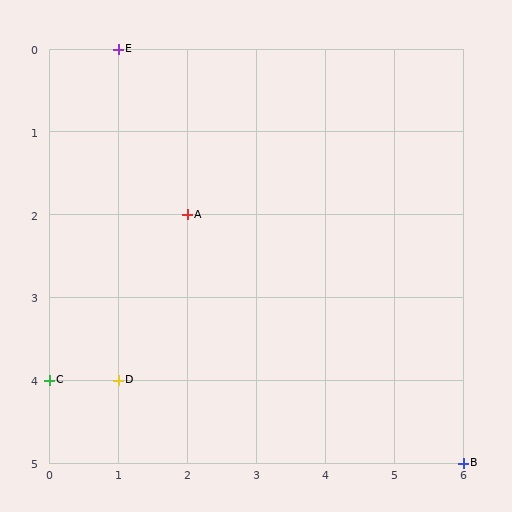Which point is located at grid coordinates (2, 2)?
Point A is at (2, 2).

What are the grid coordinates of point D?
Point D is at grid coordinates (1, 4).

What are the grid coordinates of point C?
Point C is at grid coordinates (0, 4).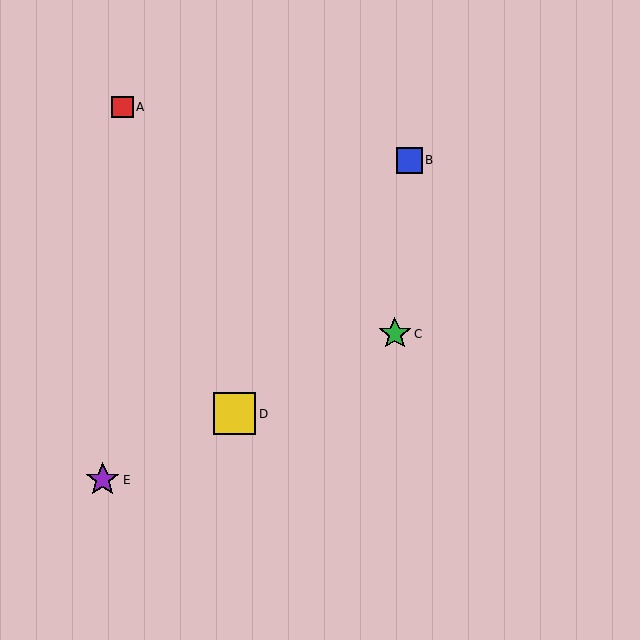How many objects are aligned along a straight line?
3 objects (C, D, E) are aligned along a straight line.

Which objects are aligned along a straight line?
Objects C, D, E are aligned along a straight line.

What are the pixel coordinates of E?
Object E is at (103, 480).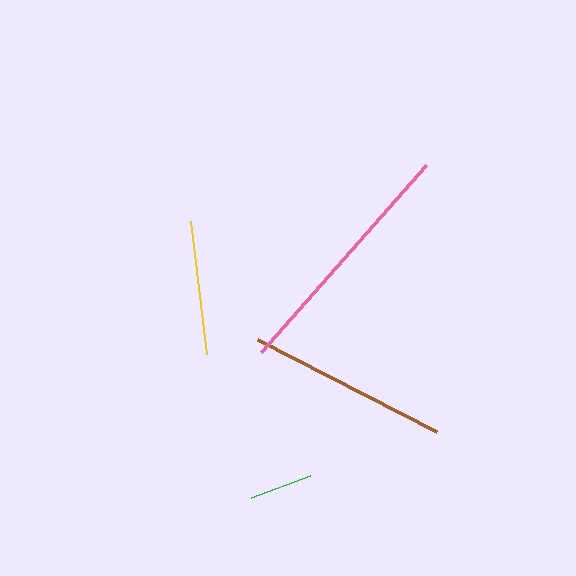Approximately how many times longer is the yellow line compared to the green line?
The yellow line is approximately 2.1 times the length of the green line.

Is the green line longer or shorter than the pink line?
The pink line is longer than the green line.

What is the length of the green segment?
The green segment is approximately 63 pixels long.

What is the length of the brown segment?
The brown segment is approximately 202 pixels long.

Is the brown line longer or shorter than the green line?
The brown line is longer than the green line.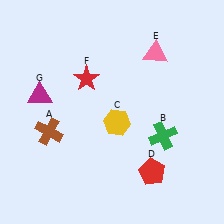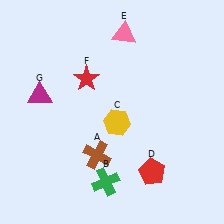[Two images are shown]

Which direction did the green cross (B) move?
The green cross (B) moved left.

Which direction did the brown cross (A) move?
The brown cross (A) moved right.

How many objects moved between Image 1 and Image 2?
3 objects moved between the two images.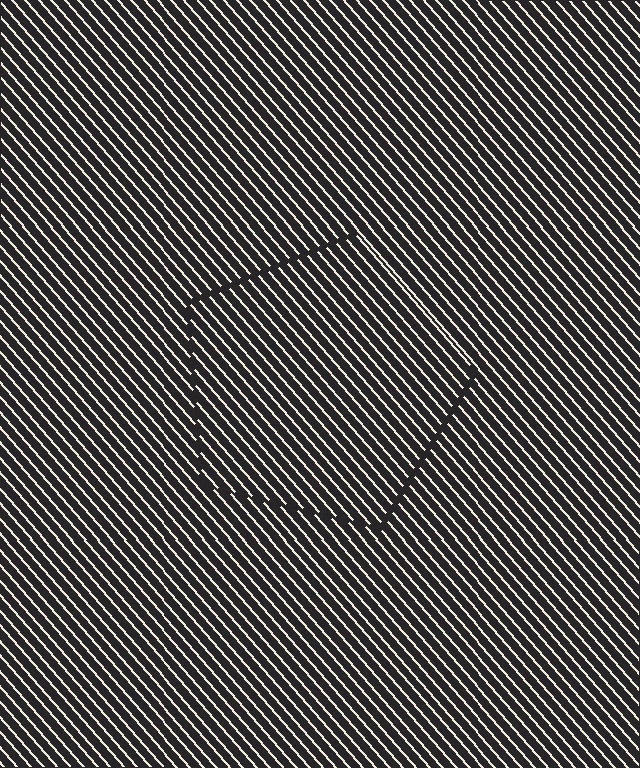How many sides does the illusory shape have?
5 sides — the line-ends trace a pentagon.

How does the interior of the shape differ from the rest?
The interior of the shape contains the same grating, shifted by half a period — the contour is defined by the phase discontinuity where line-ends from the inner and outer gratings abut.